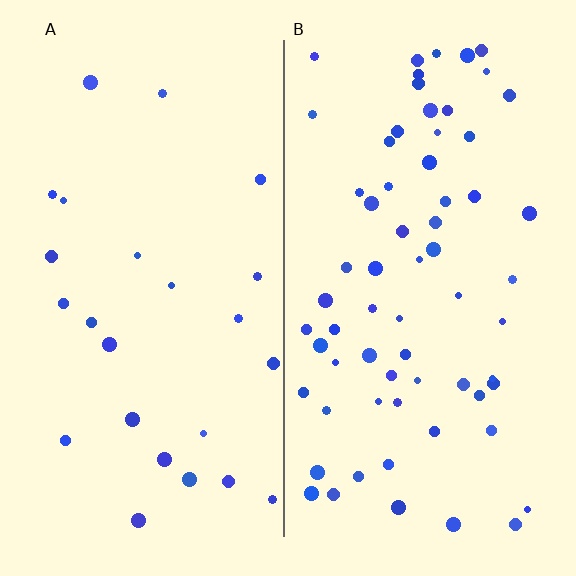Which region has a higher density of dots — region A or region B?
B (the right).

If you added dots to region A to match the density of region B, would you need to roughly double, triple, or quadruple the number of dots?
Approximately triple.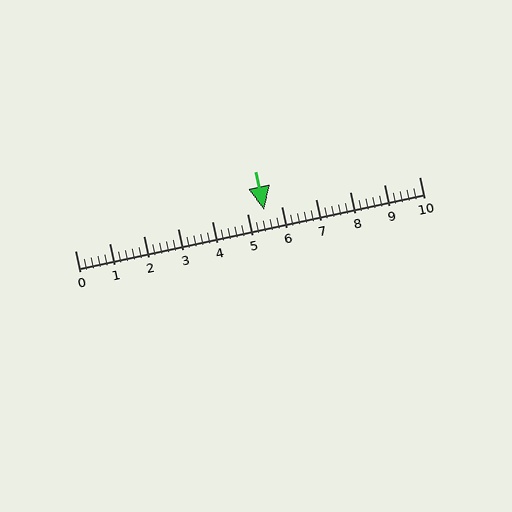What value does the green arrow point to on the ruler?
The green arrow points to approximately 5.5.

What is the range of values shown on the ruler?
The ruler shows values from 0 to 10.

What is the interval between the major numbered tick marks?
The major tick marks are spaced 1 units apart.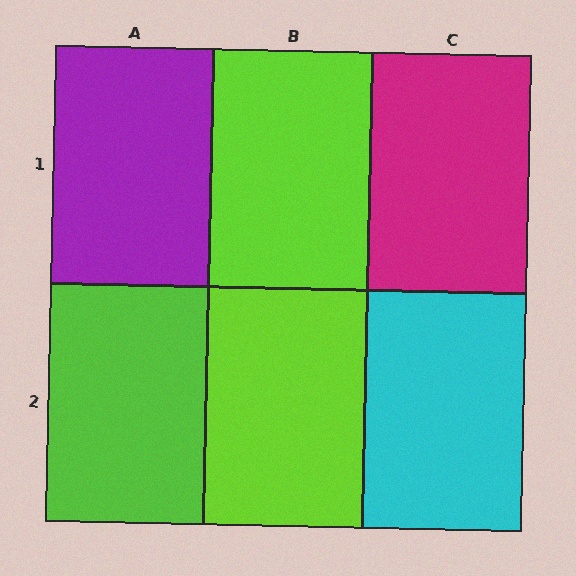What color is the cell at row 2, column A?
Lime.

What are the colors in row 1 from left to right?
Purple, lime, magenta.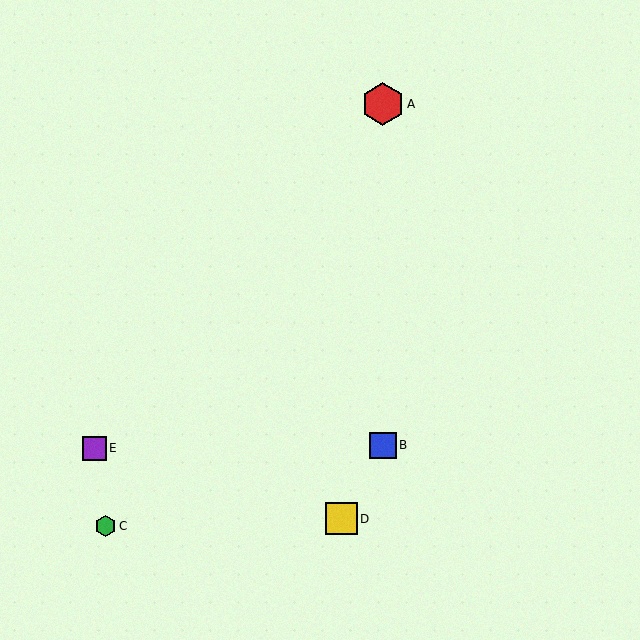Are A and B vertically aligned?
Yes, both are at x≈383.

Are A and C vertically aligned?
No, A is at x≈383 and C is at x≈106.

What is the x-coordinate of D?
Object D is at x≈341.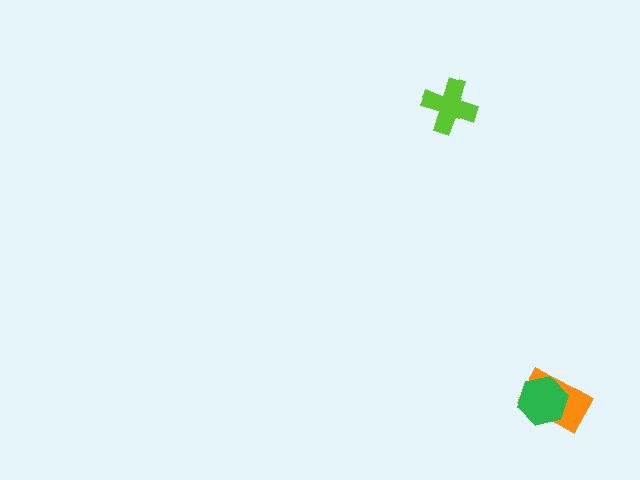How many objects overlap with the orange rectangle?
1 object overlaps with the orange rectangle.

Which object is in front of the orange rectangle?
The green hexagon is in front of the orange rectangle.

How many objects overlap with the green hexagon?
1 object overlaps with the green hexagon.